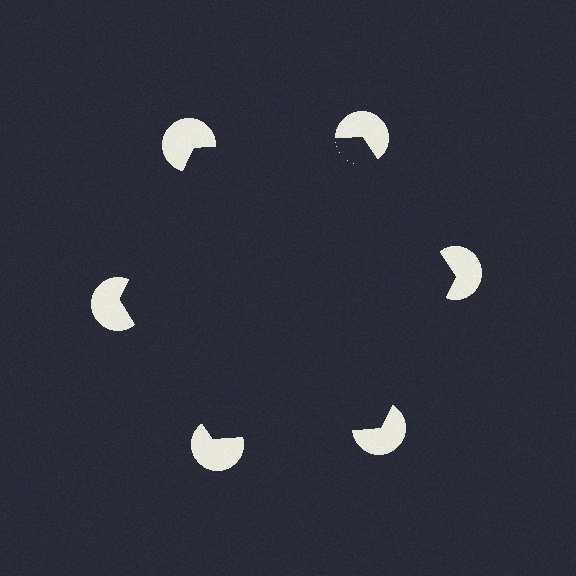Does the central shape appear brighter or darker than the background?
It typically appears slightly darker than the background, even though no actual brightness change is drawn.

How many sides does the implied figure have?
6 sides.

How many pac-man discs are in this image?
There are 6 — one at each vertex of the illusory hexagon.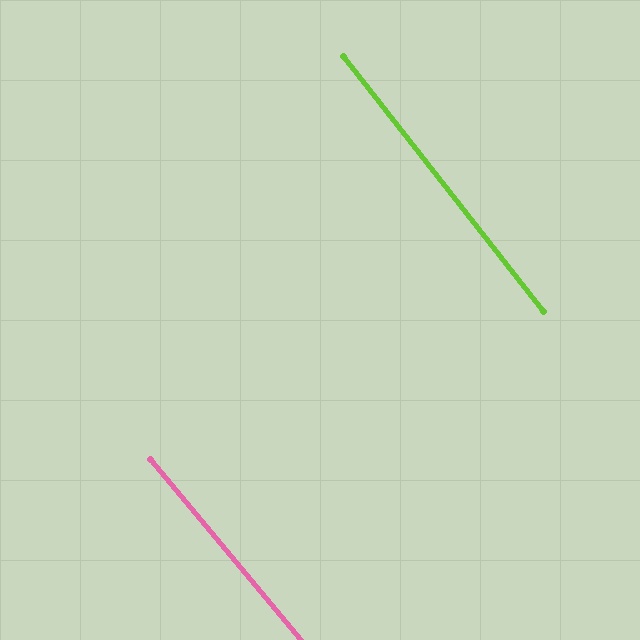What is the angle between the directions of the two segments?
Approximately 2 degrees.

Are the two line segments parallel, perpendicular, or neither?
Parallel — their directions differ by only 1.6°.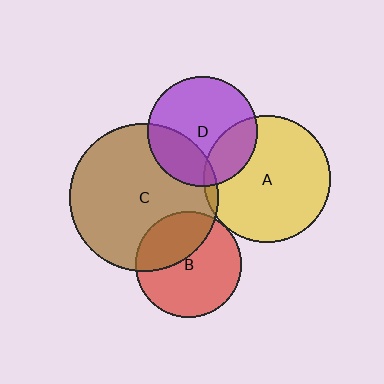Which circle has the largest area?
Circle C (brown).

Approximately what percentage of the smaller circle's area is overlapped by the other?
Approximately 30%.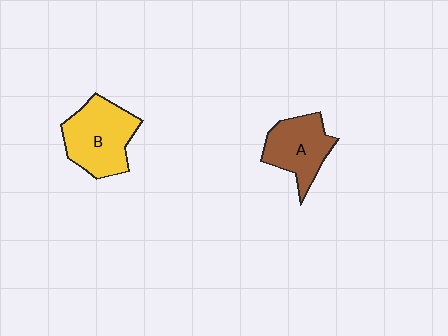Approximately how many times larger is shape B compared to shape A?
Approximately 1.2 times.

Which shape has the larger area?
Shape B (yellow).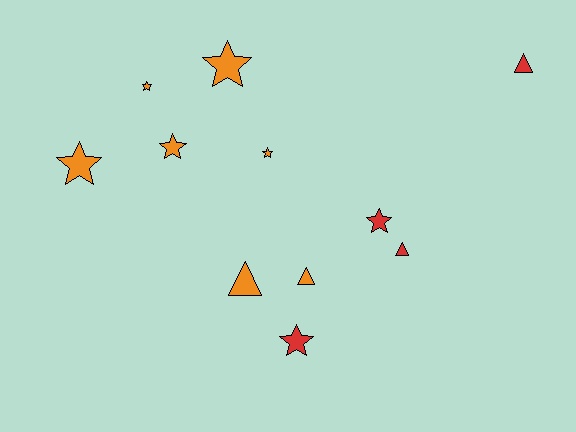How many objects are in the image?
There are 11 objects.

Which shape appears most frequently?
Star, with 7 objects.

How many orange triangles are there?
There are 2 orange triangles.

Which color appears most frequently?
Orange, with 7 objects.